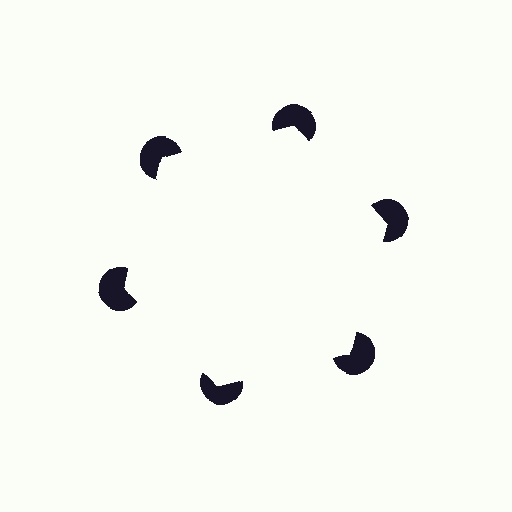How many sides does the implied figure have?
6 sides.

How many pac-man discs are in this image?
There are 6 — one at each vertex of the illusory hexagon.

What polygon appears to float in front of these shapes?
An illusory hexagon — its edges are inferred from the aligned wedge cuts in the pac-man discs, not physically drawn.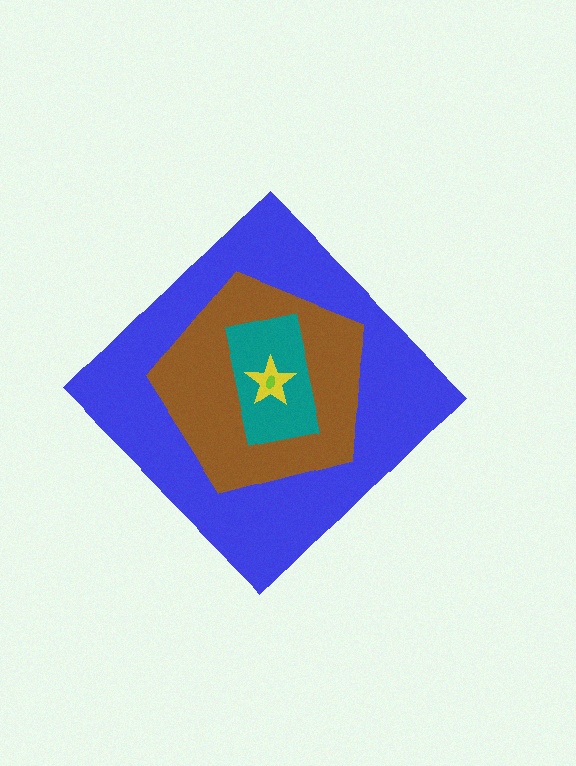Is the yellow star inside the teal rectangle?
Yes.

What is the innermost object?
The lime ellipse.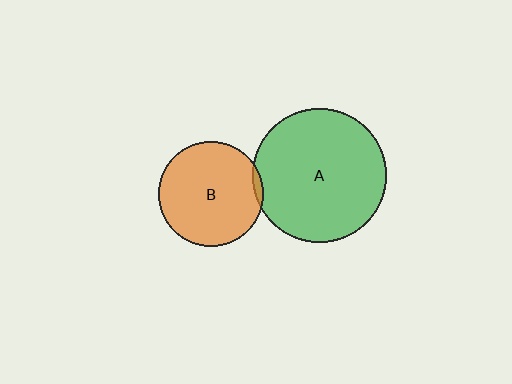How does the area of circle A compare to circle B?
Approximately 1.6 times.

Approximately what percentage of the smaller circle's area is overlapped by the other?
Approximately 5%.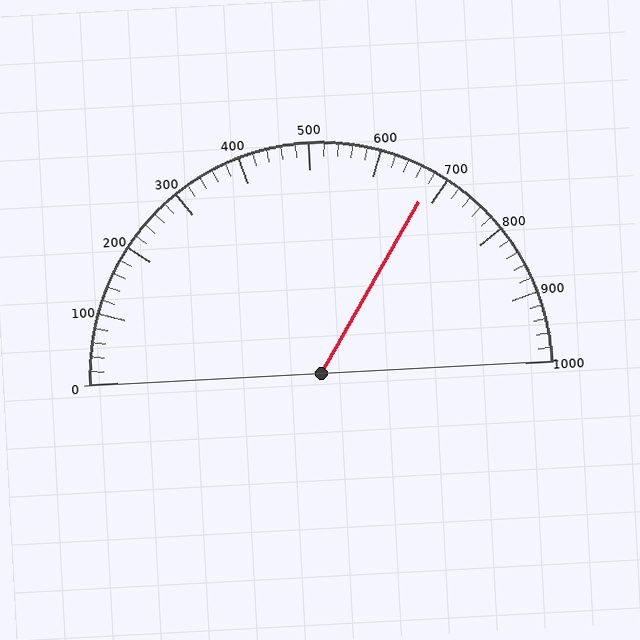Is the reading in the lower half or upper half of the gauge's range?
The reading is in the upper half of the range (0 to 1000).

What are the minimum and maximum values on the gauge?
The gauge ranges from 0 to 1000.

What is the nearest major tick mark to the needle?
The nearest major tick mark is 700.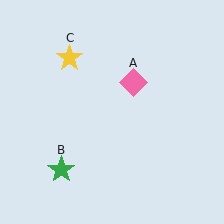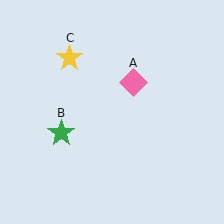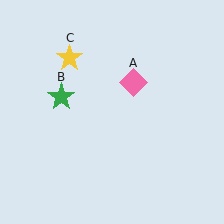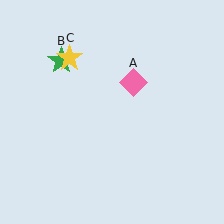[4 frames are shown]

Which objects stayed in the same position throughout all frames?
Pink diamond (object A) and yellow star (object C) remained stationary.